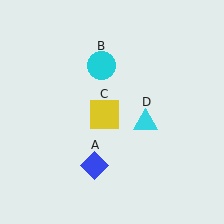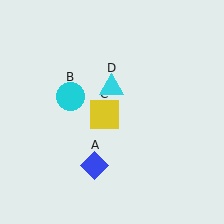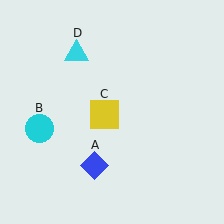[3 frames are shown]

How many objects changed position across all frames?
2 objects changed position: cyan circle (object B), cyan triangle (object D).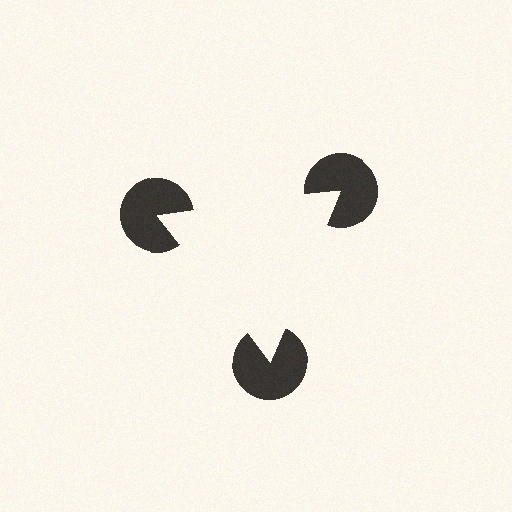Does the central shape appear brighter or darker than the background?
It typically appears slightly brighter than the background, even though no actual brightness change is drawn.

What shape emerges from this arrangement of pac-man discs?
An illusory triangle — its edges are inferred from the aligned wedge cuts in the pac-man discs, not physically drawn.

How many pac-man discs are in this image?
There are 3 — one at each vertex of the illusory triangle.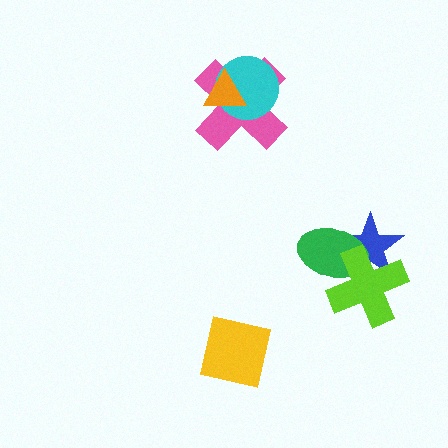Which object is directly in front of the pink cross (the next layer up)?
The cyan circle is directly in front of the pink cross.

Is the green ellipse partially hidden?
Yes, it is partially covered by another shape.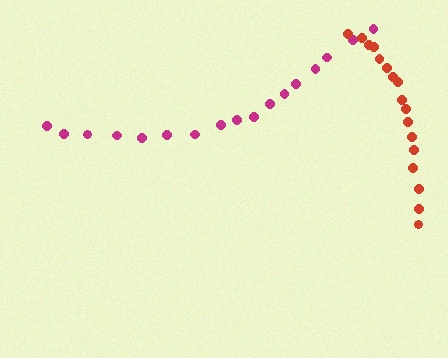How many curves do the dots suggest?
There are 2 distinct paths.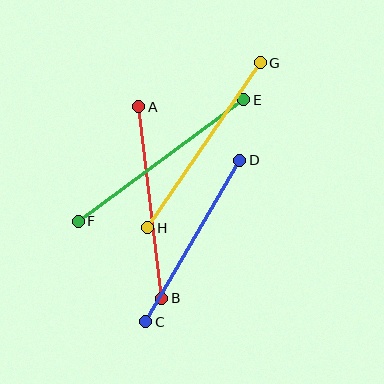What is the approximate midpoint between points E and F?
The midpoint is at approximately (161, 161) pixels.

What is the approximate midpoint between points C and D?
The midpoint is at approximately (193, 241) pixels.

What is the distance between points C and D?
The distance is approximately 187 pixels.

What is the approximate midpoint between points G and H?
The midpoint is at approximately (204, 145) pixels.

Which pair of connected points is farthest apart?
Points E and F are farthest apart.